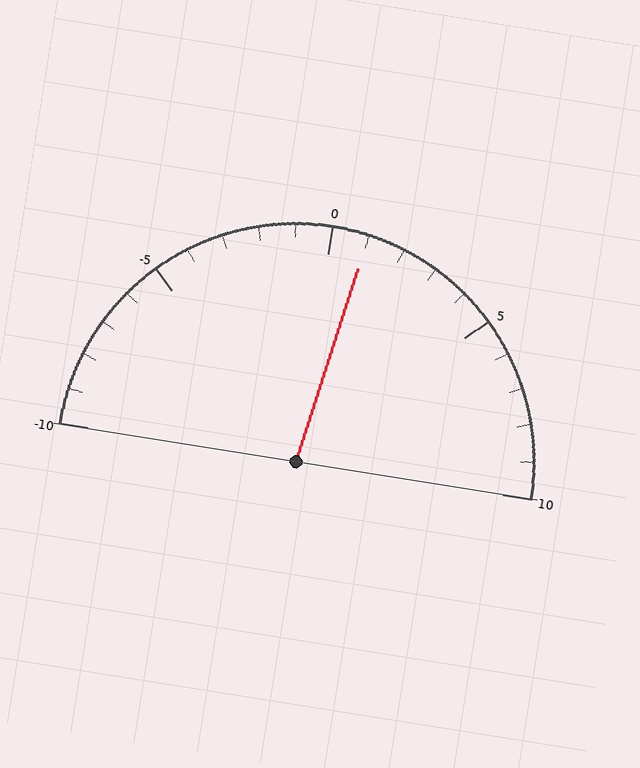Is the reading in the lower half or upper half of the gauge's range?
The reading is in the upper half of the range (-10 to 10).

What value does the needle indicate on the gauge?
The needle indicates approximately 1.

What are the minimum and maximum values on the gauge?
The gauge ranges from -10 to 10.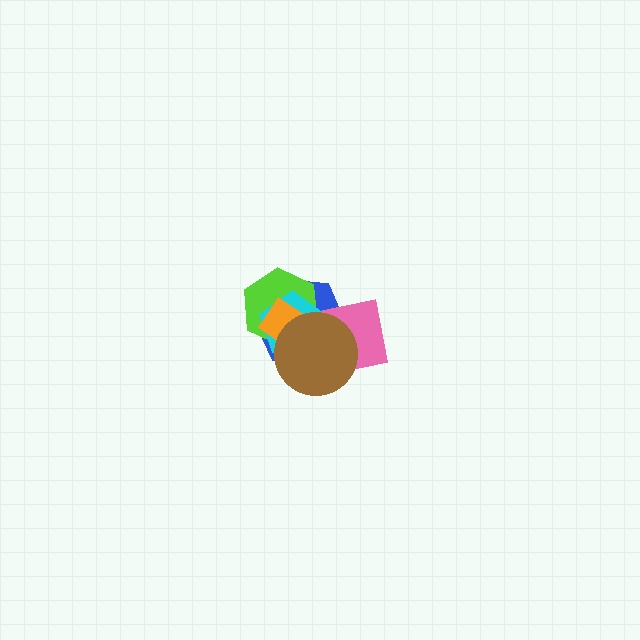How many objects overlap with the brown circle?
5 objects overlap with the brown circle.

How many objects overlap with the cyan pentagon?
5 objects overlap with the cyan pentagon.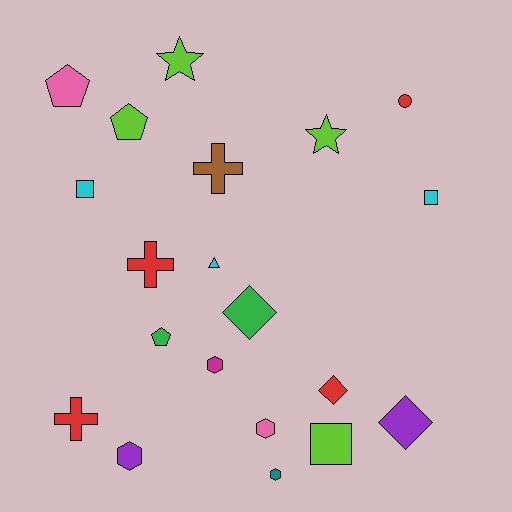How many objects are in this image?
There are 20 objects.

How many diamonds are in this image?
There are 3 diamonds.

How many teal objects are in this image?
There is 1 teal object.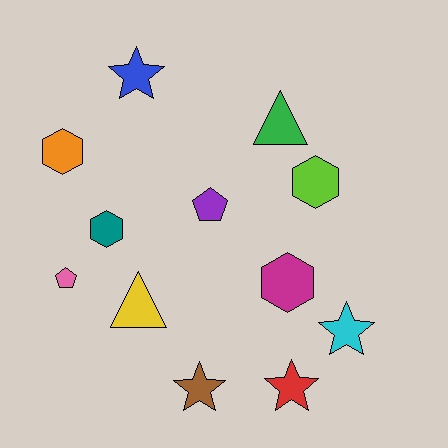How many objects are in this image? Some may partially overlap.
There are 12 objects.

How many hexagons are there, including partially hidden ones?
There are 4 hexagons.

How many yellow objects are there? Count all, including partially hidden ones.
There is 1 yellow object.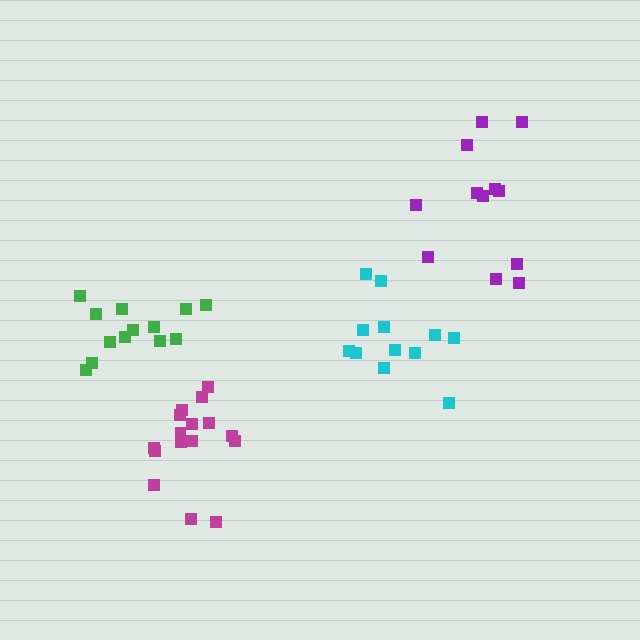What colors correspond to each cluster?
The clusters are colored: green, purple, cyan, magenta.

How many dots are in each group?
Group 1: 13 dots, Group 2: 12 dots, Group 3: 12 dots, Group 4: 16 dots (53 total).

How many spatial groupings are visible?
There are 4 spatial groupings.